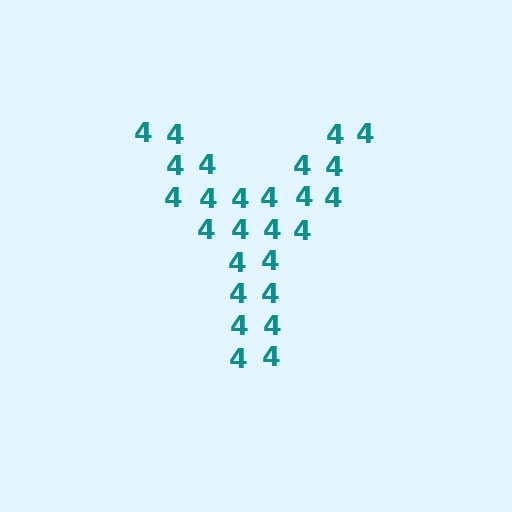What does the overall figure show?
The overall figure shows the letter Y.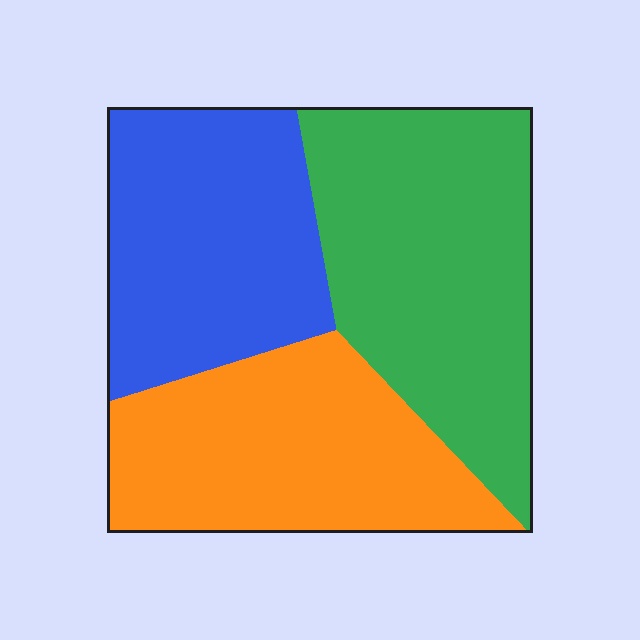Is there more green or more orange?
Green.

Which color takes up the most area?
Green, at roughly 40%.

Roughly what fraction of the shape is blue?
Blue covers roughly 30% of the shape.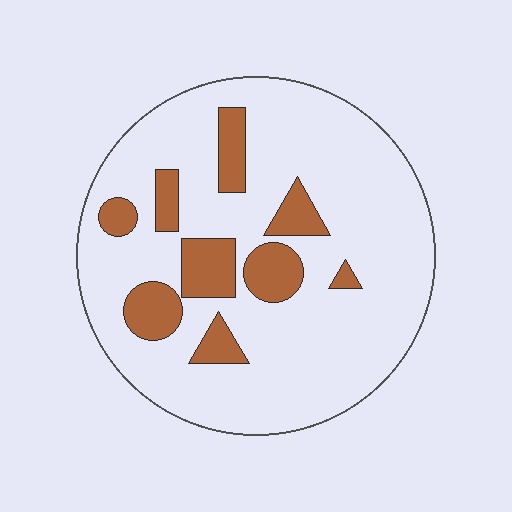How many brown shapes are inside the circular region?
9.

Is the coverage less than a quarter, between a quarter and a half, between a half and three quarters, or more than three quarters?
Less than a quarter.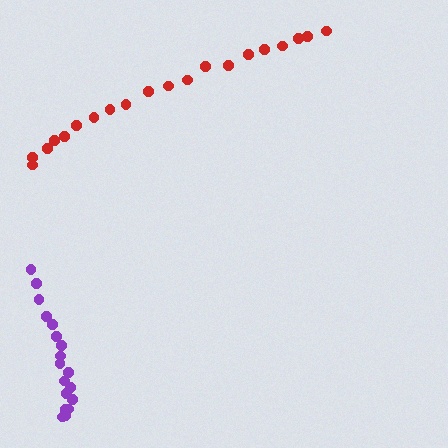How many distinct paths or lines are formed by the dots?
There are 2 distinct paths.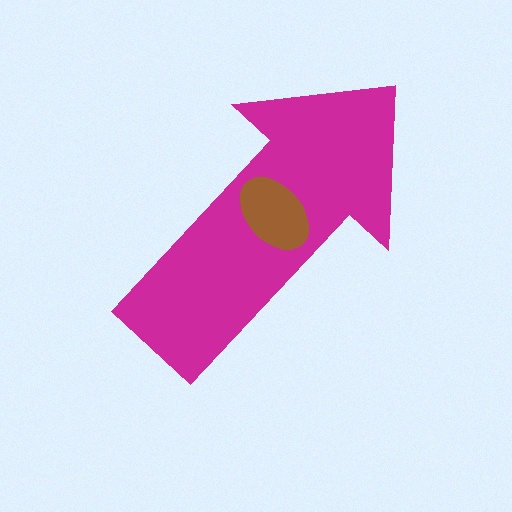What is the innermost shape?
The brown ellipse.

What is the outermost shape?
The magenta arrow.